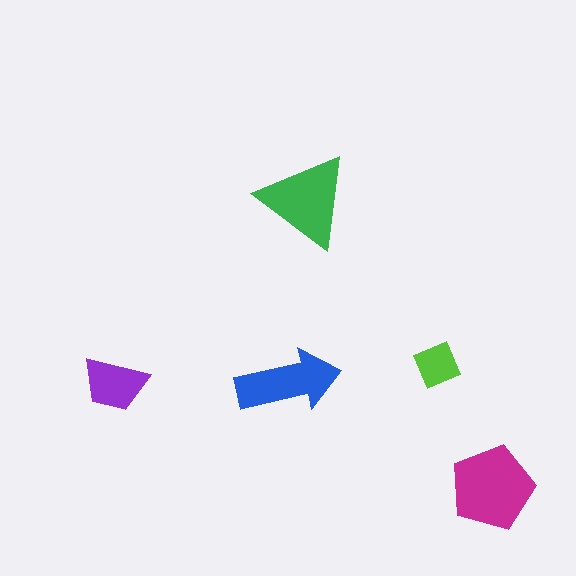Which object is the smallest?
The lime diamond.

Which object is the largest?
The magenta pentagon.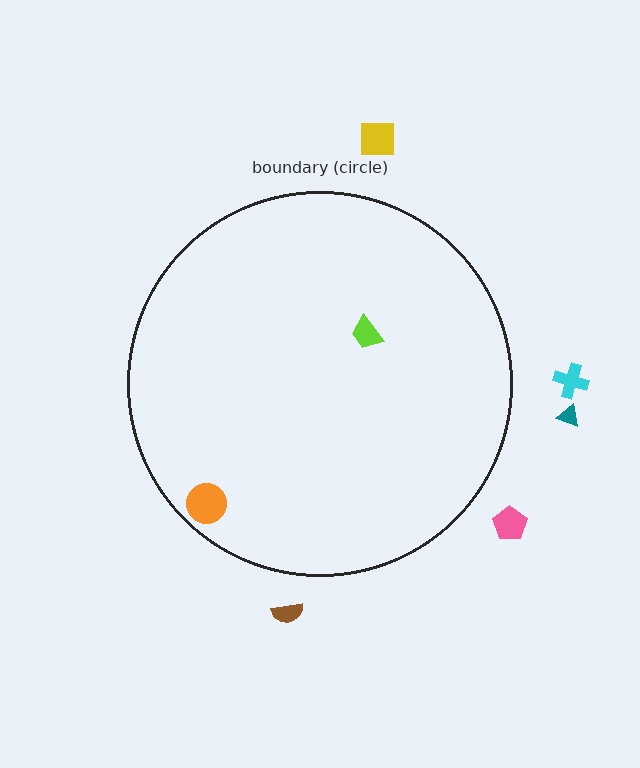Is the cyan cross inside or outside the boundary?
Outside.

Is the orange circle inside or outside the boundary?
Inside.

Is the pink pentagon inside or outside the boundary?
Outside.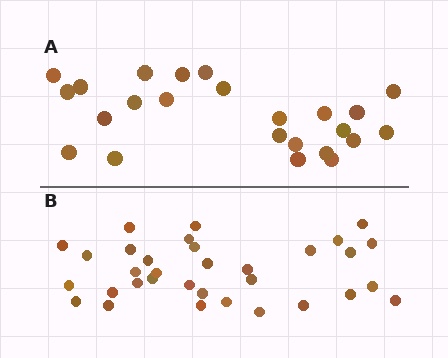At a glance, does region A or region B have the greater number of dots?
Region B (the bottom region) has more dots.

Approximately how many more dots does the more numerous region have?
Region B has roughly 8 or so more dots than region A.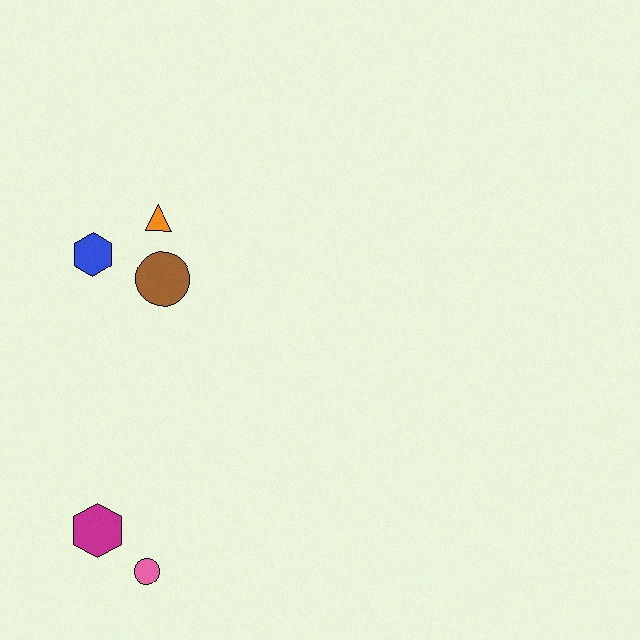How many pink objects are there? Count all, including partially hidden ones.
There is 1 pink object.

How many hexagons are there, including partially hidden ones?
There are 2 hexagons.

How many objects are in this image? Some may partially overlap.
There are 5 objects.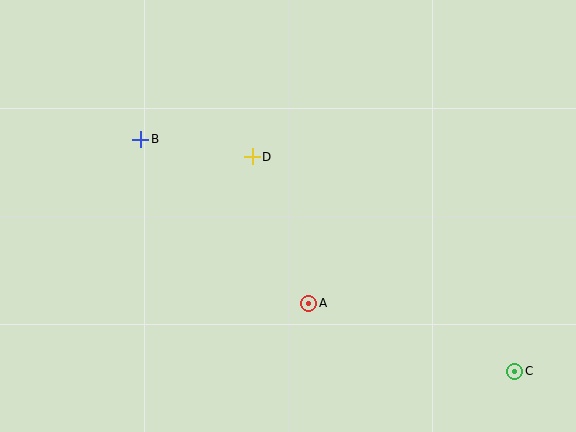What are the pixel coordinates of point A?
Point A is at (309, 303).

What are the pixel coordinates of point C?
Point C is at (515, 371).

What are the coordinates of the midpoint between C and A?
The midpoint between C and A is at (412, 337).